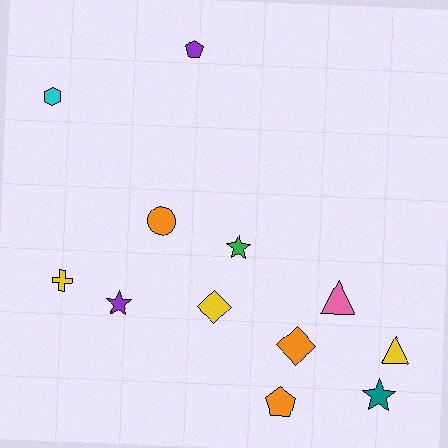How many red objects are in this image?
There are no red objects.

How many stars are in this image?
There are 3 stars.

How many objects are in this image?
There are 12 objects.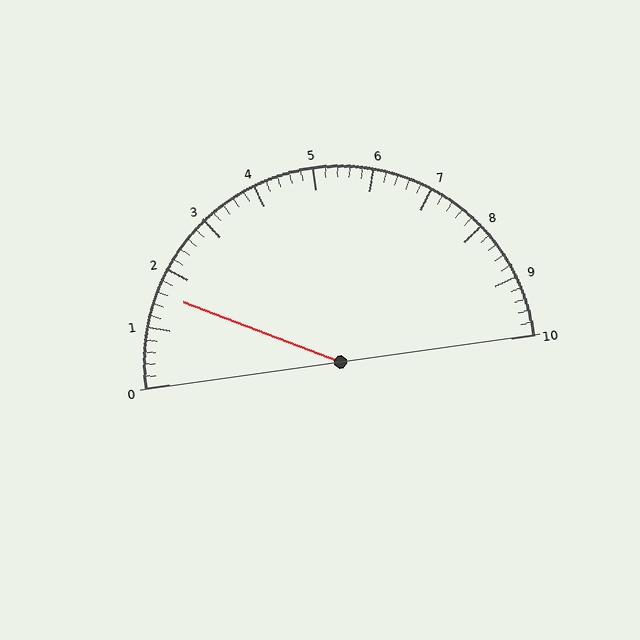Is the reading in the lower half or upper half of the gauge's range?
The reading is in the lower half of the range (0 to 10).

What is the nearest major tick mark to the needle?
The nearest major tick mark is 2.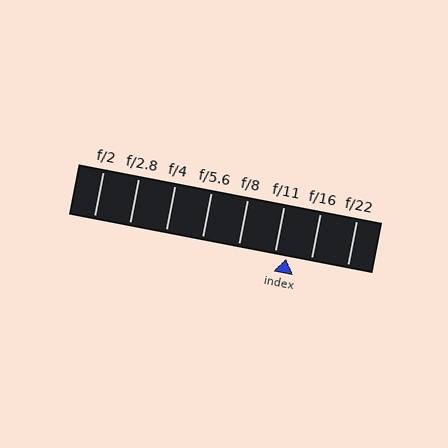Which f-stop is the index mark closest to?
The index mark is closest to f/11.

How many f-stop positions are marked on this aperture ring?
There are 8 f-stop positions marked.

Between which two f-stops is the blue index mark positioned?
The index mark is between f/11 and f/16.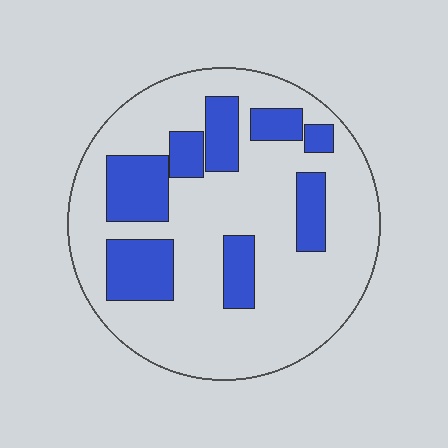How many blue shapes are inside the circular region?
8.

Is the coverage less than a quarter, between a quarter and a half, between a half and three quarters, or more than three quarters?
Between a quarter and a half.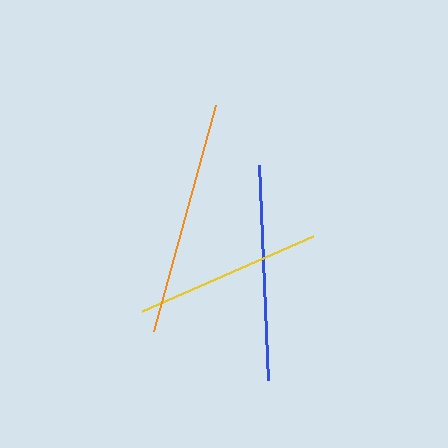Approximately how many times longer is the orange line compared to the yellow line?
The orange line is approximately 1.3 times the length of the yellow line.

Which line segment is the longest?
The orange line is the longest at approximately 234 pixels.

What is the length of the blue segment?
The blue segment is approximately 215 pixels long.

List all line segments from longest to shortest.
From longest to shortest: orange, blue, yellow.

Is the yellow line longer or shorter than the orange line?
The orange line is longer than the yellow line.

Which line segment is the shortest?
The yellow line is the shortest at approximately 187 pixels.